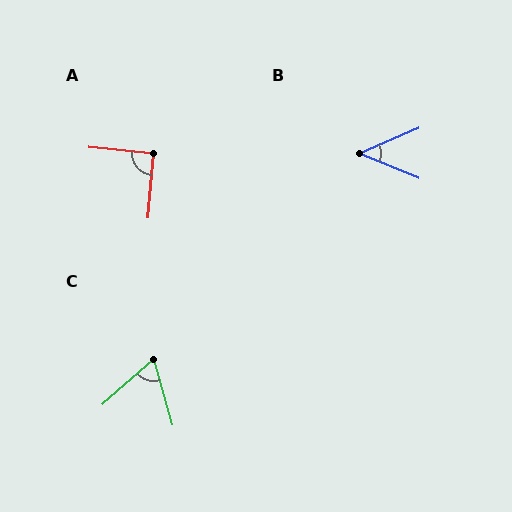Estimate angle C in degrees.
Approximately 64 degrees.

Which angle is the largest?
A, at approximately 92 degrees.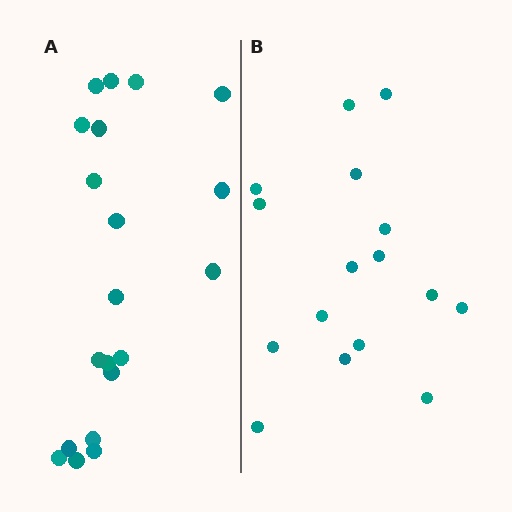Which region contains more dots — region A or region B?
Region A (the left region) has more dots.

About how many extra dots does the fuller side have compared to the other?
Region A has about 4 more dots than region B.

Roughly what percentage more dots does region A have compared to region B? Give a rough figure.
About 25% more.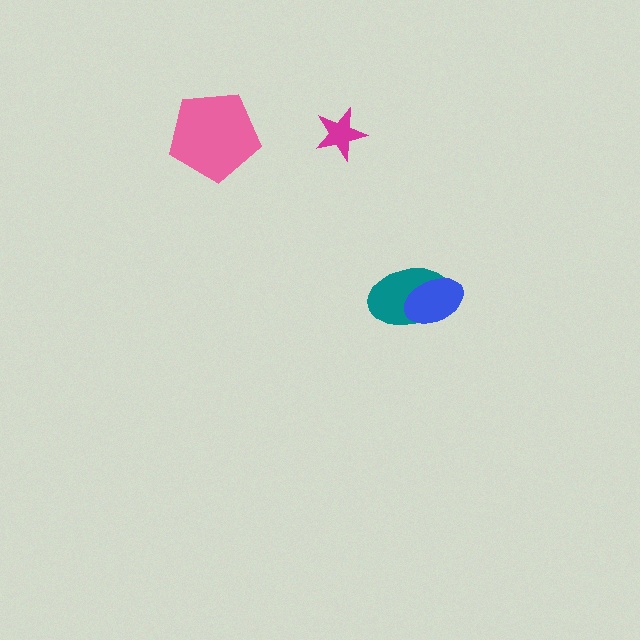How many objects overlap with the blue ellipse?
1 object overlaps with the blue ellipse.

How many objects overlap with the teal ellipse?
1 object overlaps with the teal ellipse.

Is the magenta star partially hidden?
No, no other shape covers it.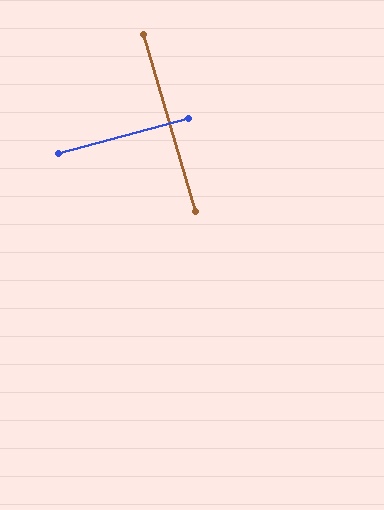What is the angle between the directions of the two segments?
Approximately 89 degrees.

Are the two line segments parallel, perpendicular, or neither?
Perpendicular — they meet at approximately 89°.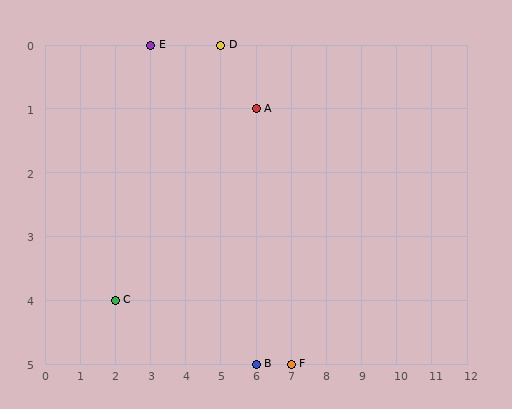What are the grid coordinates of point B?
Point B is at grid coordinates (6, 5).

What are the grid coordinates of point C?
Point C is at grid coordinates (2, 4).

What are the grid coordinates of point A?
Point A is at grid coordinates (6, 1).